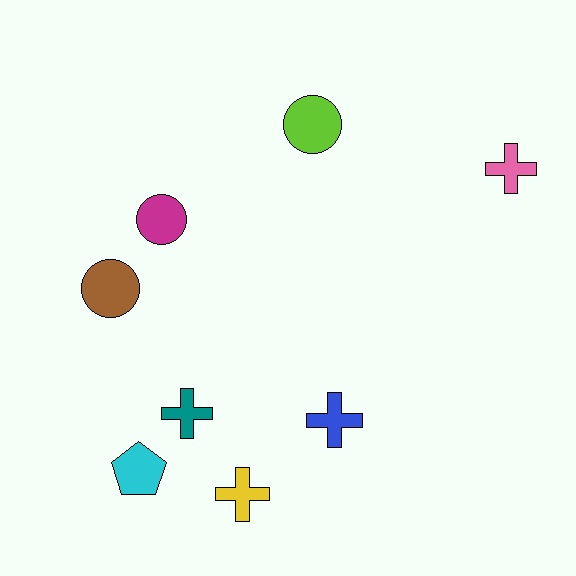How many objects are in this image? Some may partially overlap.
There are 8 objects.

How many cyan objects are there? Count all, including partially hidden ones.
There is 1 cyan object.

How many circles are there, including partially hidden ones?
There are 3 circles.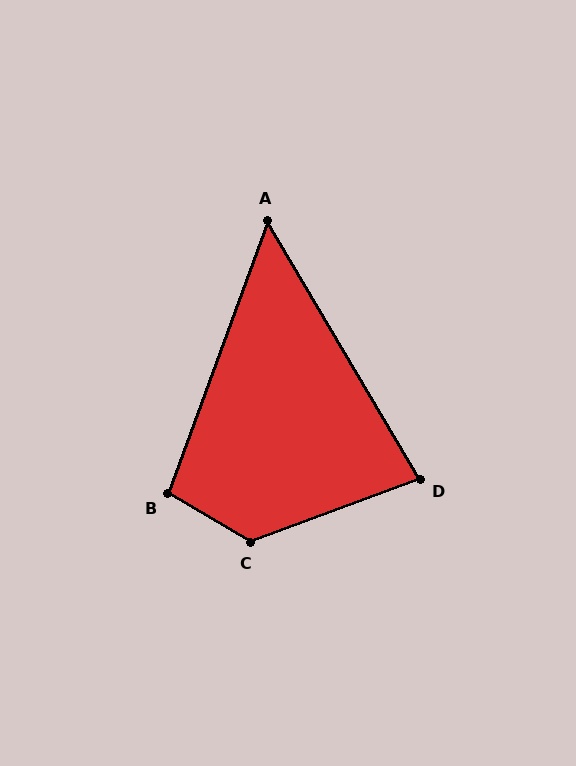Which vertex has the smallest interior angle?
A, at approximately 51 degrees.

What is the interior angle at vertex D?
Approximately 80 degrees (acute).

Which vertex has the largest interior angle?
C, at approximately 129 degrees.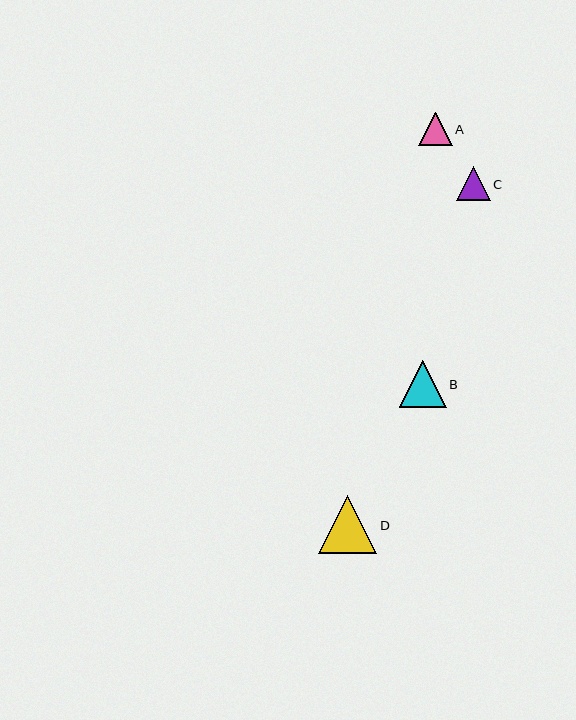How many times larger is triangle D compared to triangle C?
Triangle D is approximately 1.7 times the size of triangle C.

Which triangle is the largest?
Triangle D is the largest with a size of approximately 58 pixels.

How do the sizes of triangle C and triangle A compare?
Triangle C and triangle A are approximately the same size.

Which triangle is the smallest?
Triangle A is the smallest with a size of approximately 33 pixels.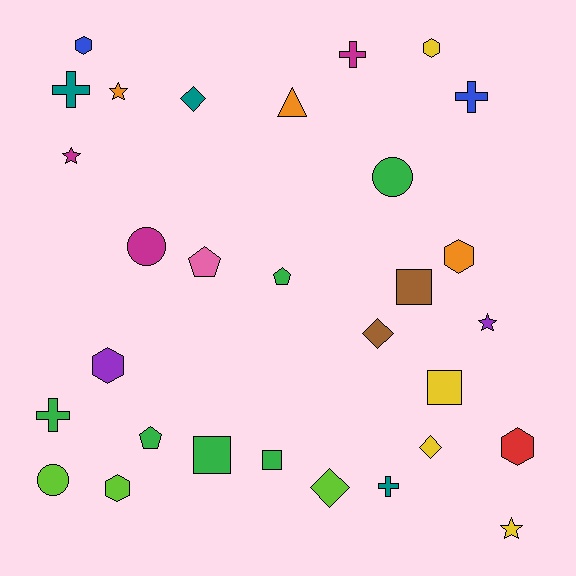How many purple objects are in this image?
There are 2 purple objects.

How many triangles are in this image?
There is 1 triangle.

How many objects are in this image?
There are 30 objects.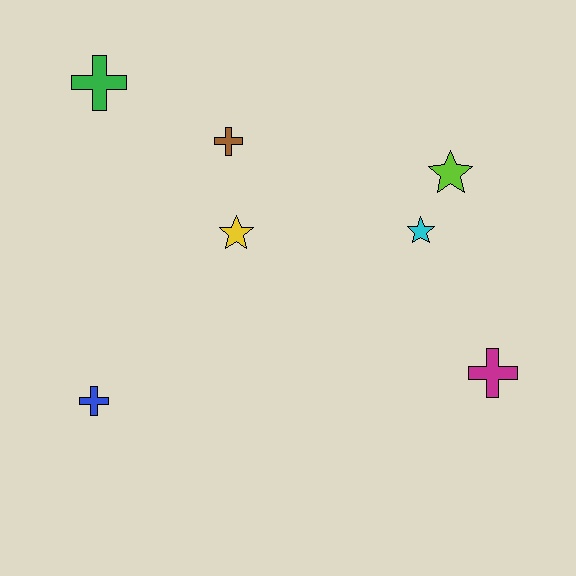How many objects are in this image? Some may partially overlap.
There are 7 objects.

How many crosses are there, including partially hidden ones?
There are 4 crosses.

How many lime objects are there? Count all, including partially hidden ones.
There is 1 lime object.